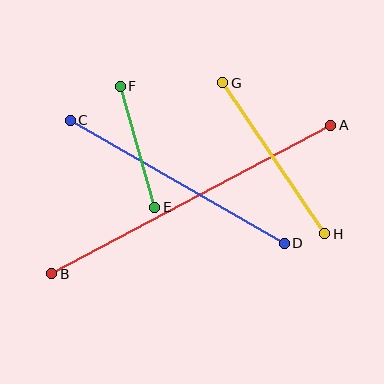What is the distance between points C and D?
The distance is approximately 247 pixels.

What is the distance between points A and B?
The distance is approximately 317 pixels.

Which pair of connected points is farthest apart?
Points A and B are farthest apart.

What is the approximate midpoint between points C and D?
The midpoint is at approximately (177, 182) pixels.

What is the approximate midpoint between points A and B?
The midpoint is at approximately (191, 199) pixels.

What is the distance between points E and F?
The distance is approximately 126 pixels.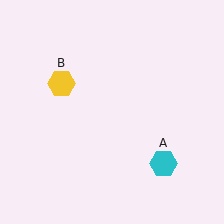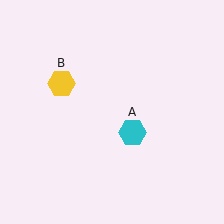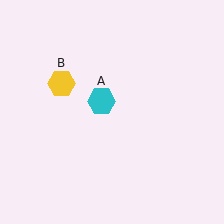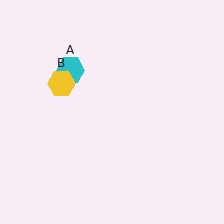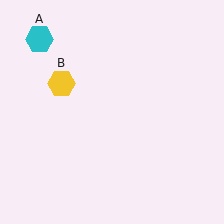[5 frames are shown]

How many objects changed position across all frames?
1 object changed position: cyan hexagon (object A).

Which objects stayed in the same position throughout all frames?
Yellow hexagon (object B) remained stationary.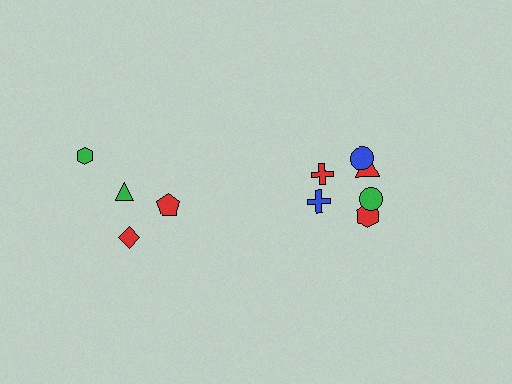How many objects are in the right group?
There are 6 objects.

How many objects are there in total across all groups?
There are 10 objects.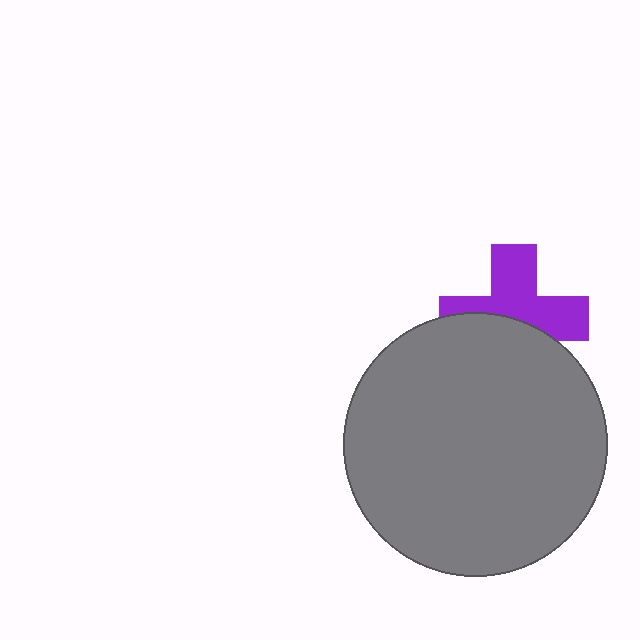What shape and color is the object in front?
The object in front is a gray circle.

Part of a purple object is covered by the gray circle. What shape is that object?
It is a cross.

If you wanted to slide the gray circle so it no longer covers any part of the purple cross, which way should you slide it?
Slide it down — that is the most direct way to separate the two shapes.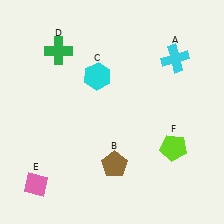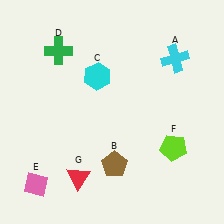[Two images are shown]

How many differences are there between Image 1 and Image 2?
There is 1 difference between the two images.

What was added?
A red triangle (G) was added in Image 2.